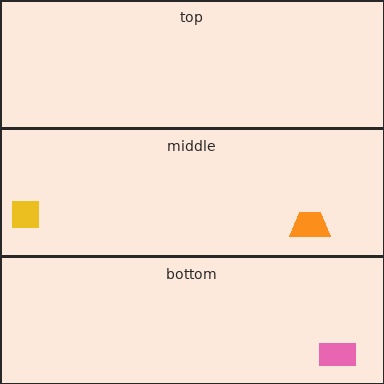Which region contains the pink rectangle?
The bottom region.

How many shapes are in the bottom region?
1.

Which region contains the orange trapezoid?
The middle region.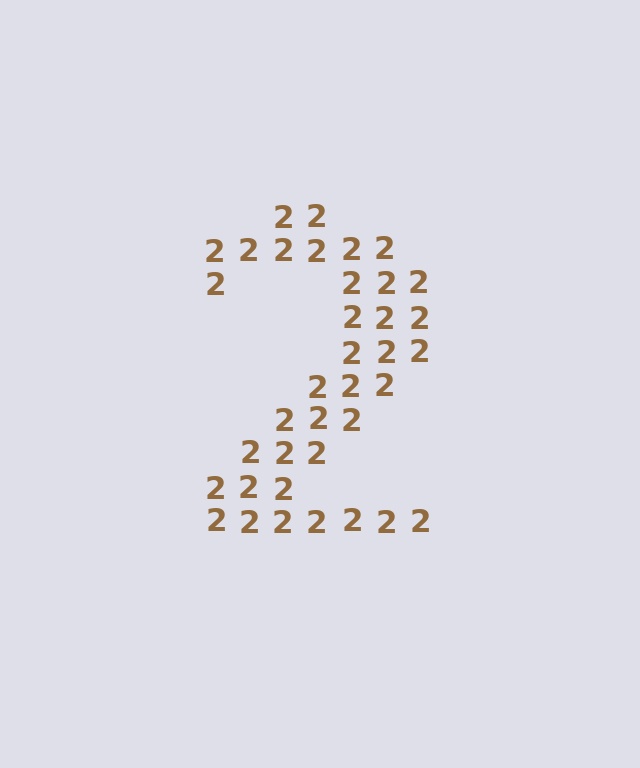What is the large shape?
The large shape is the digit 2.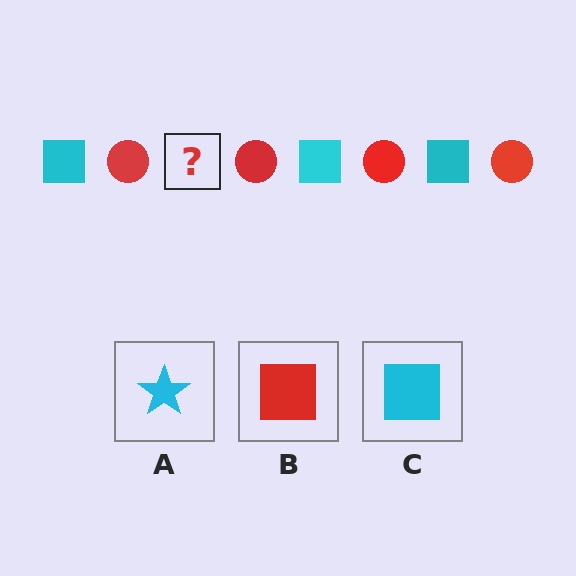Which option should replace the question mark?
Option C.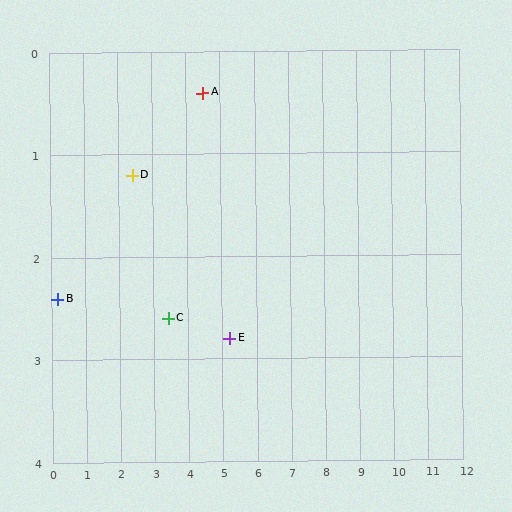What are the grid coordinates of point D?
Point D is at approximately (2.4, 1.2).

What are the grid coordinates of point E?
Point E is at approximately (5.2, 2.8).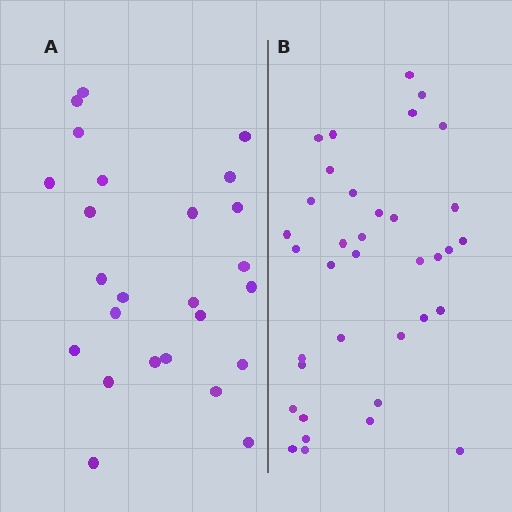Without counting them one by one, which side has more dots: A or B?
Region B (the right region) has more dots.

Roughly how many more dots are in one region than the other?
Region B has roughly 12 or so more dots than region A.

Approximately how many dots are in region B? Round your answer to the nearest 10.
About 40 dots. (The exact count is 36, which rounds to 40.)